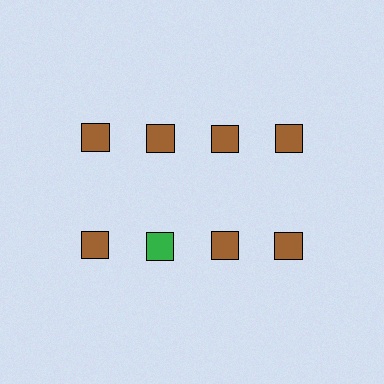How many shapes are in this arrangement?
There are 8 shapes arranged in a grid pattern.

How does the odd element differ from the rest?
It has a different color: green instead of brown.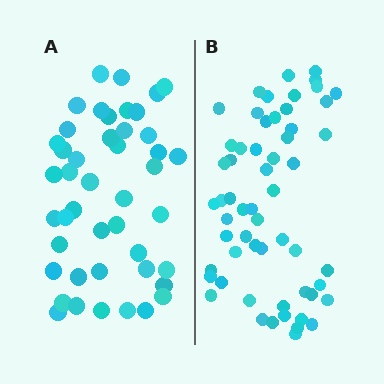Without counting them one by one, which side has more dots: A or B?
Region B (the right region) has more dots.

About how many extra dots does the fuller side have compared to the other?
Region B has approximately 15 more dots than region A.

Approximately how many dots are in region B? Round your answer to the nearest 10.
About 60 dots. (The exact count is 58, which rounds to 60.)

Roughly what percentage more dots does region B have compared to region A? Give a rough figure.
About 30% more.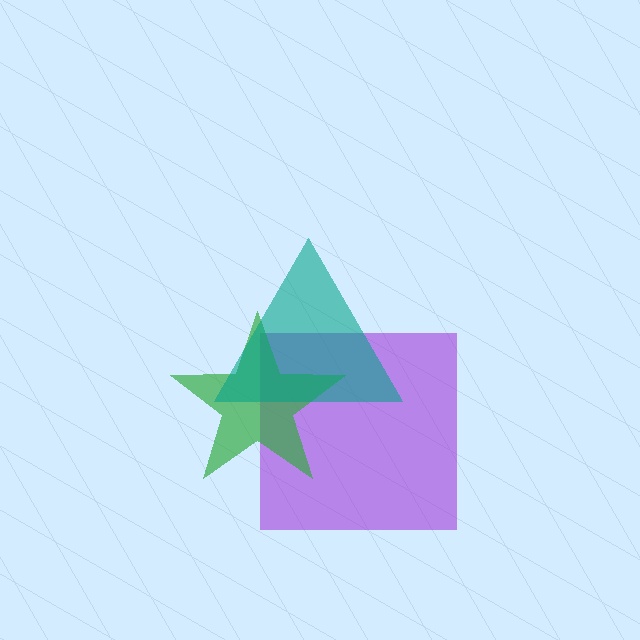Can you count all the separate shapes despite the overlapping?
Yes, there are 3 separate shapes.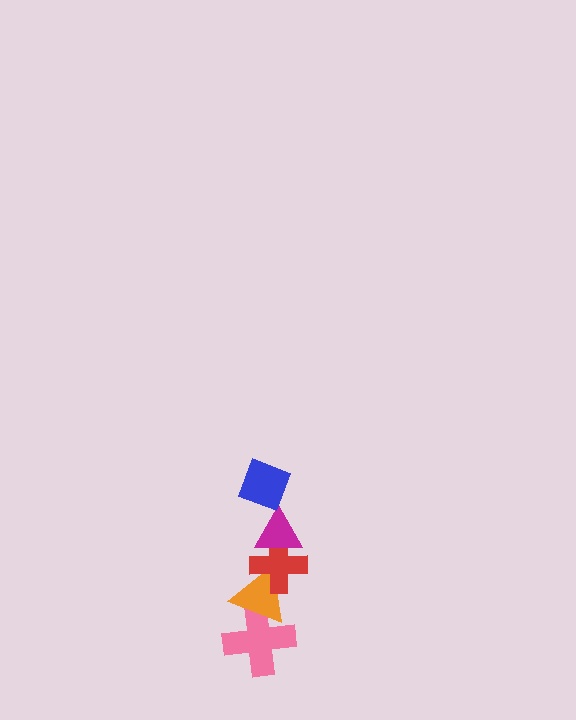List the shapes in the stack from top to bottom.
From top to bottom: the blue diamond, the magenta triangle, the red cross, the orange triangle, the pink cross.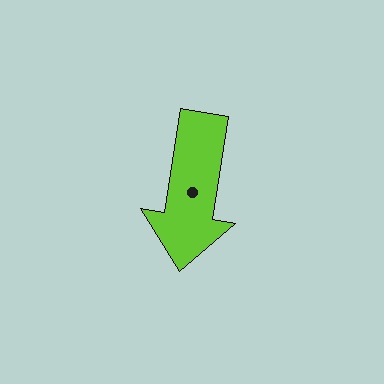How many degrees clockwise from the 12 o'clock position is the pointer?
Approximately 189 degrees.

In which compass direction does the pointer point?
South.